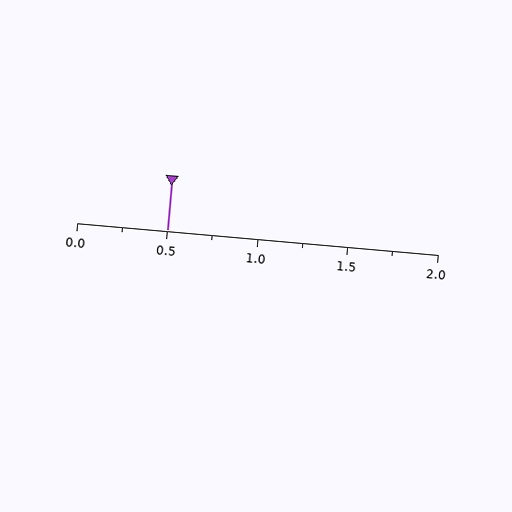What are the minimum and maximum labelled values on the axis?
The axis runs from 0.0 to 2.0.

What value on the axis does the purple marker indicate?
The marker indicates approximately 0.5.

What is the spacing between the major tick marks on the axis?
The major ticks are spaced 0.5 apart.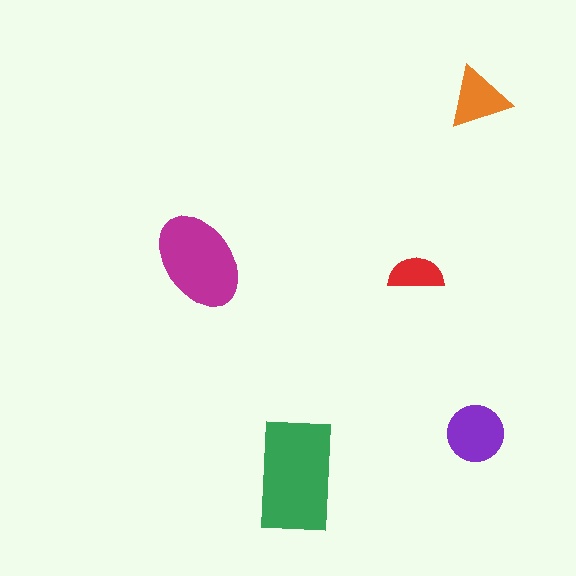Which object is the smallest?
The red semicircle.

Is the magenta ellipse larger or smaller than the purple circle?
Larger.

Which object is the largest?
The green rectangle.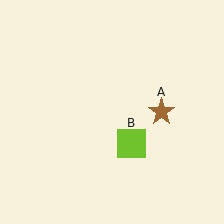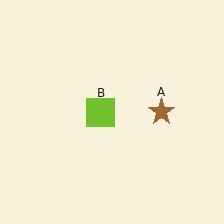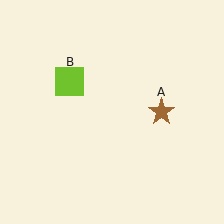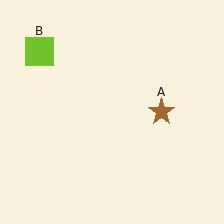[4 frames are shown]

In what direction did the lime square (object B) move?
The lime square (object B) moved up and to the left.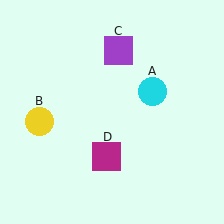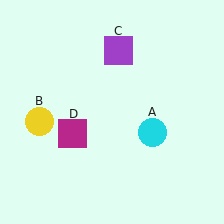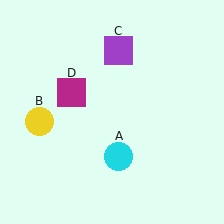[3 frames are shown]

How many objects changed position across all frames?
2 objects changed position: cyan circle (object A), magenta square (object D).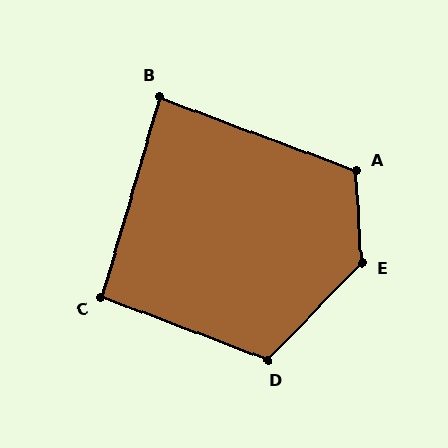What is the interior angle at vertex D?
Approximately 113 degrees (obtuse).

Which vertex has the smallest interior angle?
B, at approximately 86 degrees.